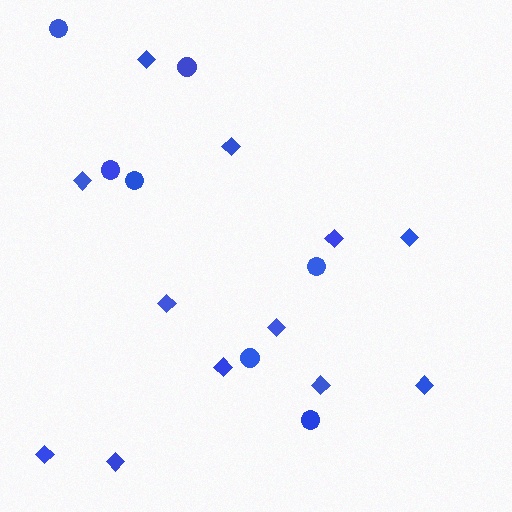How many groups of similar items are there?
There are 2 groups: one group of diamonds (12) and one group of circles (7).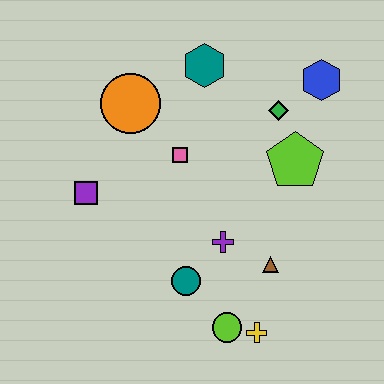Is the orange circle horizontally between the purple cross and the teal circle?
No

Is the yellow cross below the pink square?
Yes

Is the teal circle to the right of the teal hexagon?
No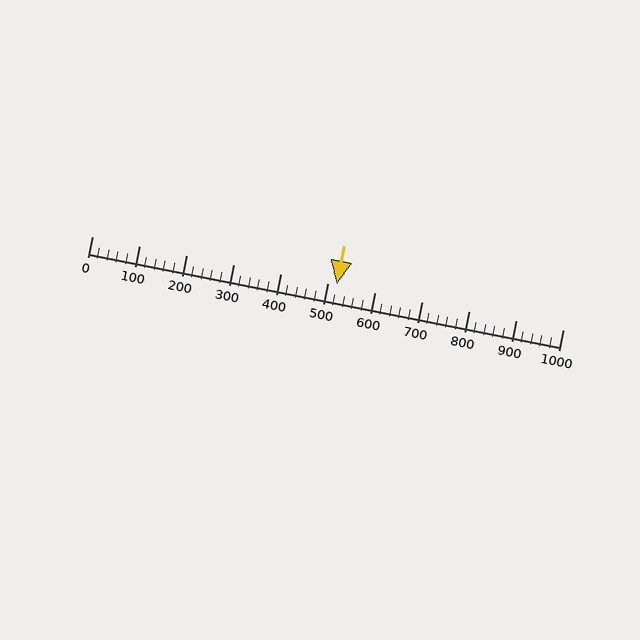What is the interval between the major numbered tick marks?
The major tick marks are spaced 100 units apart.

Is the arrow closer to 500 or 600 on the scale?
The arrow is closer to 500.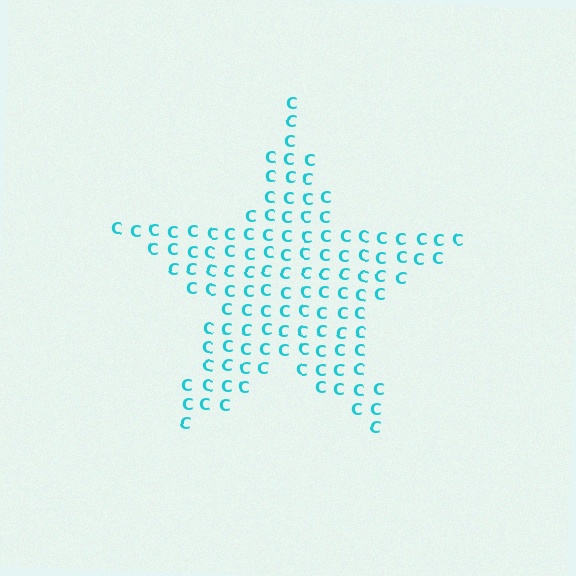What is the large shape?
The large shape is a star.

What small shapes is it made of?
It is made of small letter C's.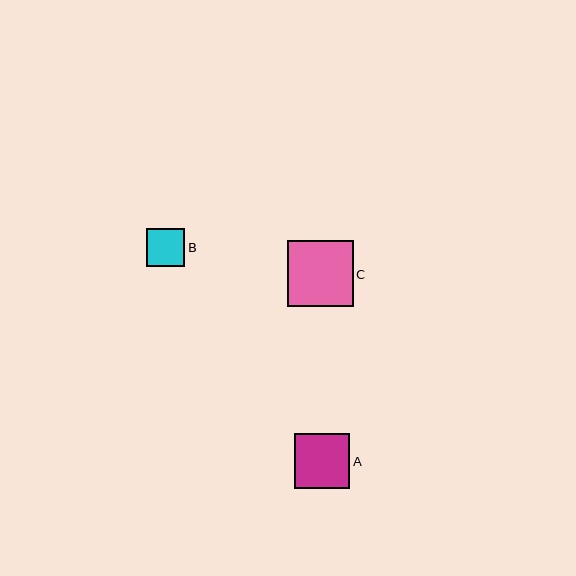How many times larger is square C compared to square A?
Square C is approximately 1.2 times the size of square A.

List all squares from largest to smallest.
From largest to smallest: C, A, B.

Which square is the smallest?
Square B is the smallest with a size of approximately 38 pixels.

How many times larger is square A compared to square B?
Square A is approximately 1.5 times the size of square B.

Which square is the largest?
Square C is the largest with a size of approximately 66 pixels.